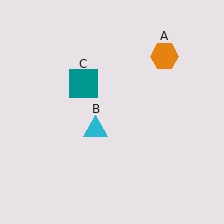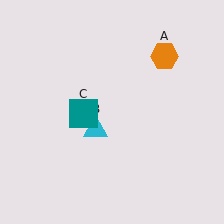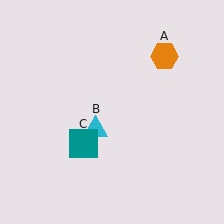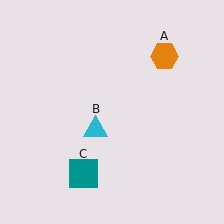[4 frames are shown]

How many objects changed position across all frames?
1 object changed position: teal square (object C).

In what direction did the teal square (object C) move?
The teal square (object C) moved down.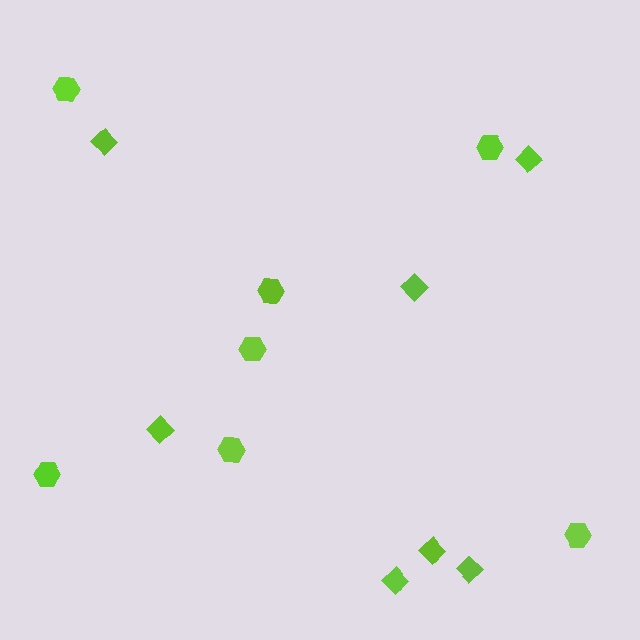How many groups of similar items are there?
There are 2 groups: one group of hexagons (7) and one group of diamonds (7).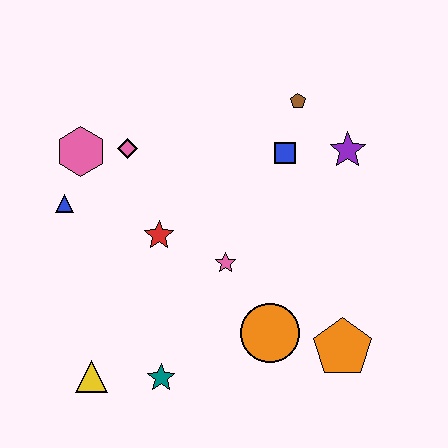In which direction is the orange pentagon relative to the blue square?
The orange pentagon is below the blue square.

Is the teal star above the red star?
No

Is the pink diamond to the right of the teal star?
No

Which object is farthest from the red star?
The orange pentagon is farthest from the red star.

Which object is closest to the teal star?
The yellow triangle is closest to the teal star.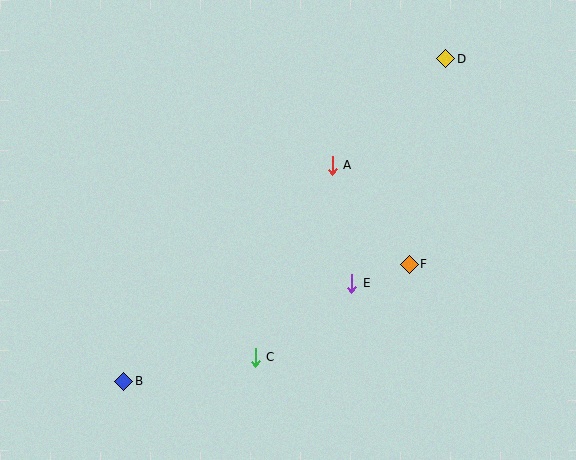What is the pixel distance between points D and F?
The distance between D and F is 209 pixels.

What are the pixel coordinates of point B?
Point B is at (124, 381).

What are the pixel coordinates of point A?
Point A is at (332, 165).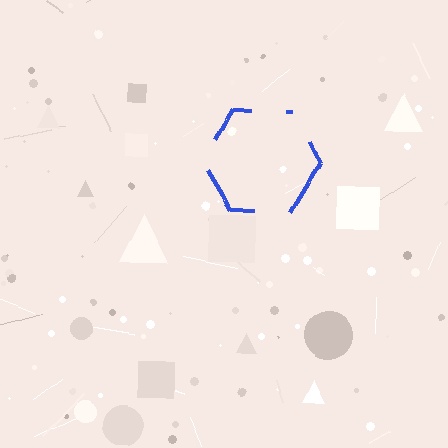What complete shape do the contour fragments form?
The contour fragments form a hexagon.